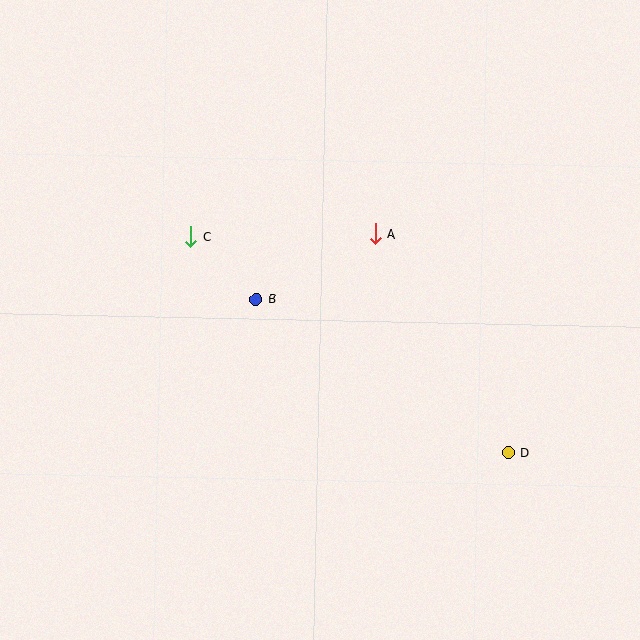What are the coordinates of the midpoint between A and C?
The midpoint between A and C is at (283, 235).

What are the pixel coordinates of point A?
Point A is at (375, 234).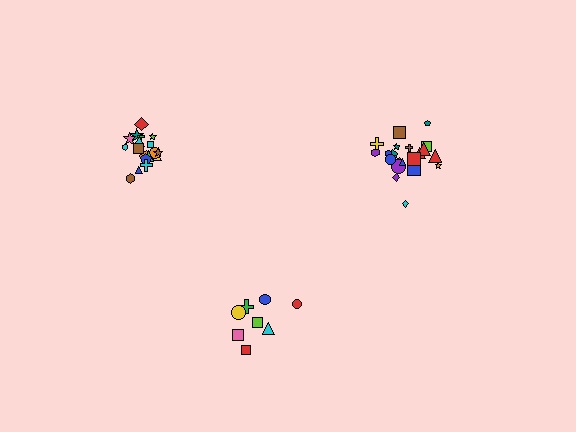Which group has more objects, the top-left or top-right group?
The top-right group.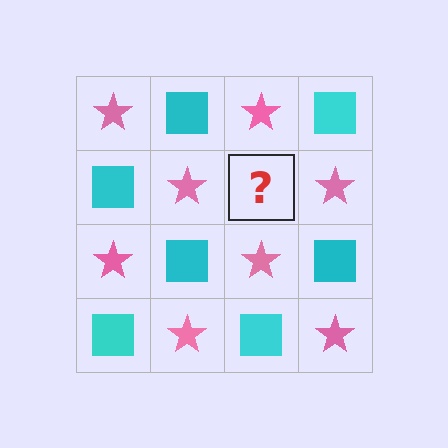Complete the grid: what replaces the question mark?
The question mark should be replaced with a cyan square.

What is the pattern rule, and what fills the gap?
The rule is that it alternates pink star and cyan square in a checkerboard pattern. The gap should be filled with a cyan square.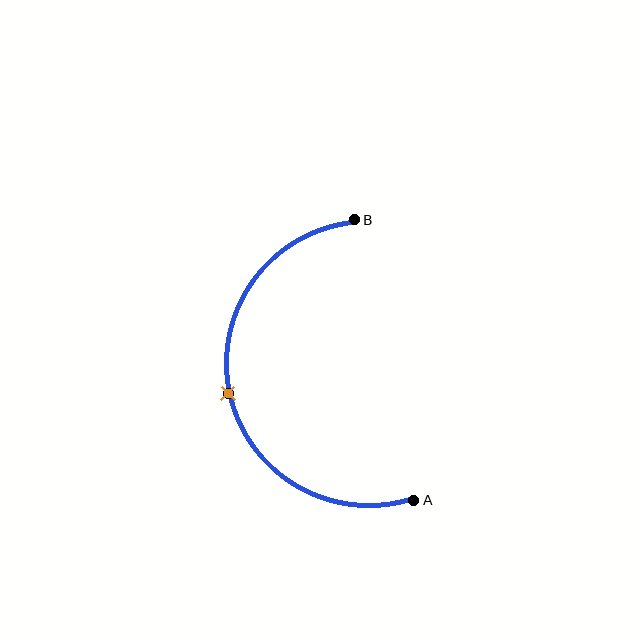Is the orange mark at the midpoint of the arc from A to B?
Yes. The orange mark lies on the arc at equal arc-length from both A and B — it is the arc midpoint.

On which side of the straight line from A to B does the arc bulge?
The arc bulges to the left of the straight line connecting A and B.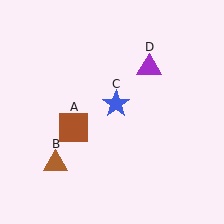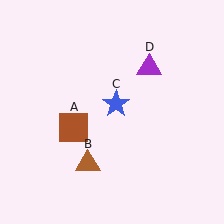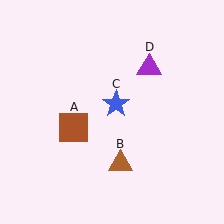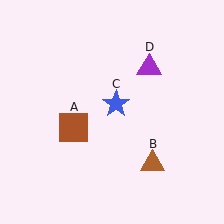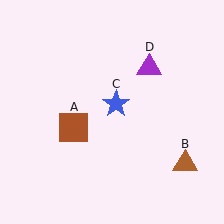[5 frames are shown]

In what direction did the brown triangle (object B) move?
The brown triangle (object B) moved right.